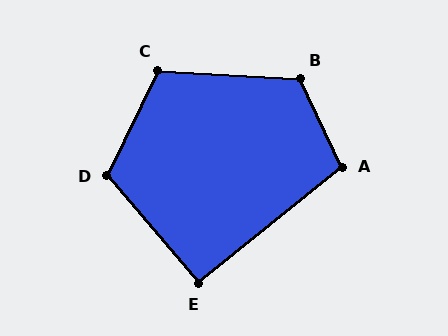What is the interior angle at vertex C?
Approximately 113 degrees (obtuse).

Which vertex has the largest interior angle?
B, at approximately 118 degrees.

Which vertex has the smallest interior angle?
E, at approximately 92 degrees.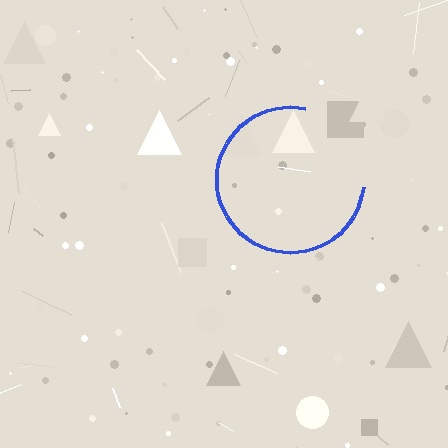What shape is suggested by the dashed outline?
The dashed outline suggests a circle.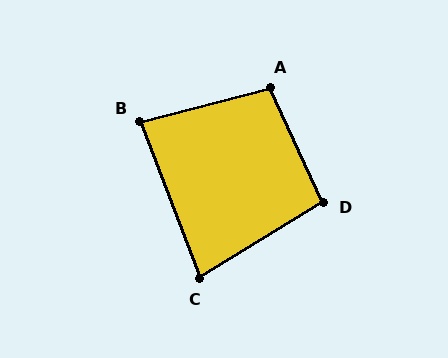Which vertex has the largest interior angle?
A, at approximately 100 degrees.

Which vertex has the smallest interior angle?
C, at approximately 80 degrees.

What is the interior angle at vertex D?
Approximately 97 degrees (obtuse).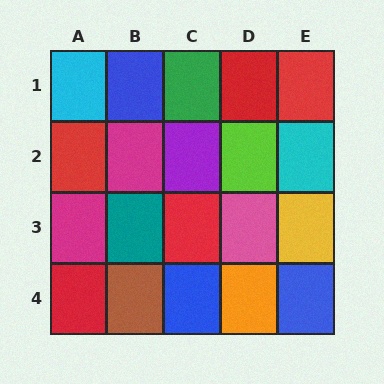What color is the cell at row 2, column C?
Purple.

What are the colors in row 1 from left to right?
Cyan, blue, green, red, red.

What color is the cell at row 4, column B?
Brown.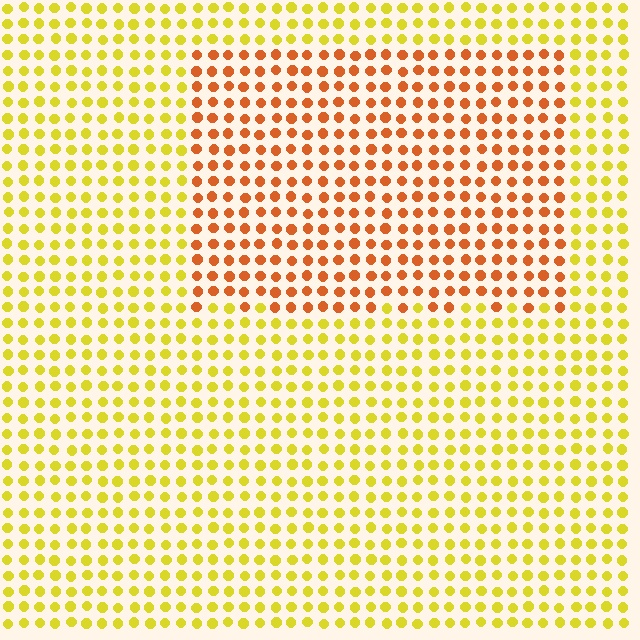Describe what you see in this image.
The image is filled with small yellow elements in a uniform arrangement. A rectangle-shaped region is visible where the elements are tinted to a slightly different hue, forming a subtle color boundary.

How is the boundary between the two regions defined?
The boundary is defined purely by a slight shift in hue (about 40 degrees). Spacing, size, and orientation are identical on both sides.